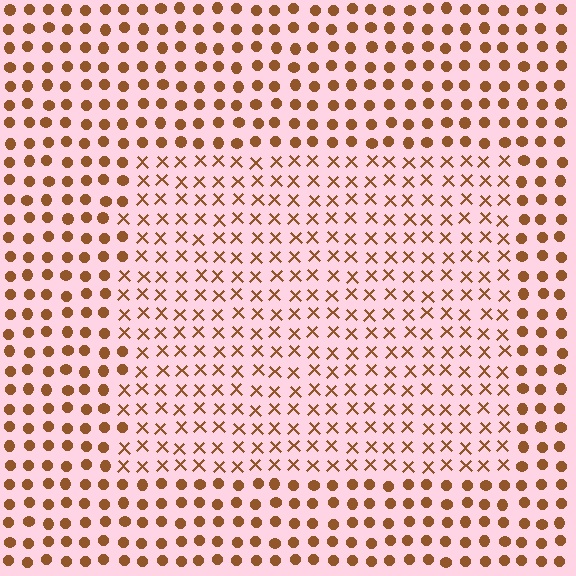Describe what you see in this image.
The image is filled with small brown elements arranged in a uniform grid. A rectangle-shaped region contains X marks, while the surrounding area contains circles. The boundary is defined purely by the change in element shape.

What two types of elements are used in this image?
The image uses X marks inside the rectangle region and circles outside it.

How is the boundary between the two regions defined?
The boundary is defined by a change in element shape: X marks inside vs. circles outside. All elements share the same color and spacing.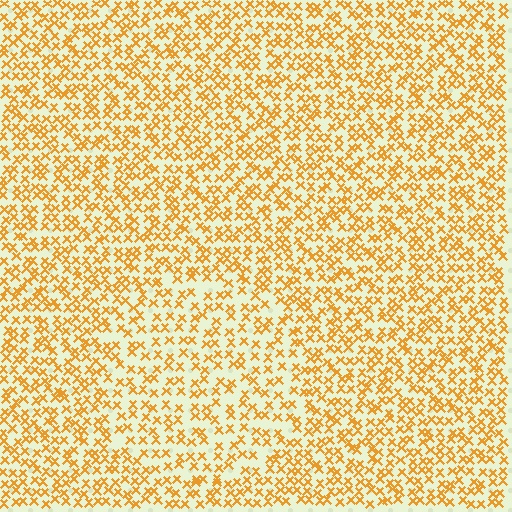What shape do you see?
I see a circle.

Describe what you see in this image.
The image contains small orange elements arranged at two different densities. A circle-shaped region is visible where the elements are less densely packed than the surrounding area.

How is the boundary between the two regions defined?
The boundary is defined by a change in element density (approximately 1.5x ratio). All elements are the same color, size, and shape.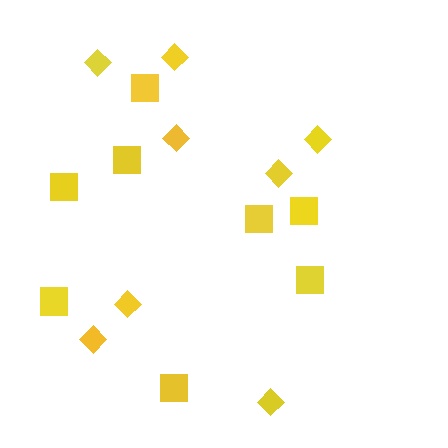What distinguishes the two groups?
There are 2 groups: one group of diamonds (8) and one group of squares (8).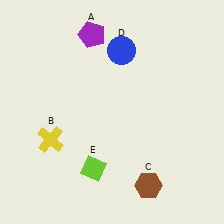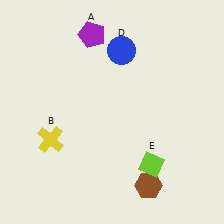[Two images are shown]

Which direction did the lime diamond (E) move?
The lime diamond (E) moved right.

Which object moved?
The lime diamond (E) moved right.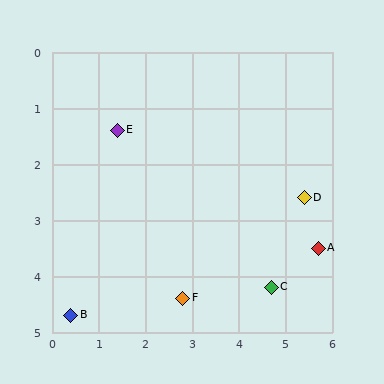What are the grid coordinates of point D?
Point D is at approximately (5.4, 2.6).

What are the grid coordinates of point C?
Point C is at approximately (4.7, 4.2).